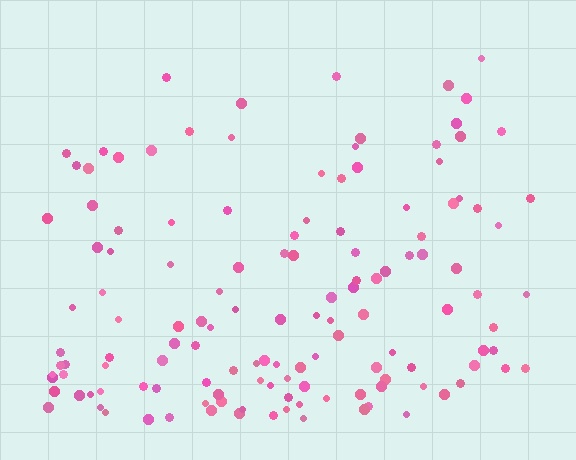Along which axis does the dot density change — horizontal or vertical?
Vertical.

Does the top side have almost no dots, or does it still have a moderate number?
Still a moderate number, just noticeably fewer than the bottom.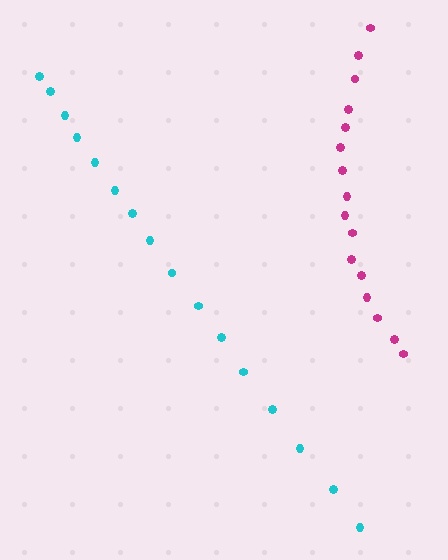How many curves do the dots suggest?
There are 2 distinct paths.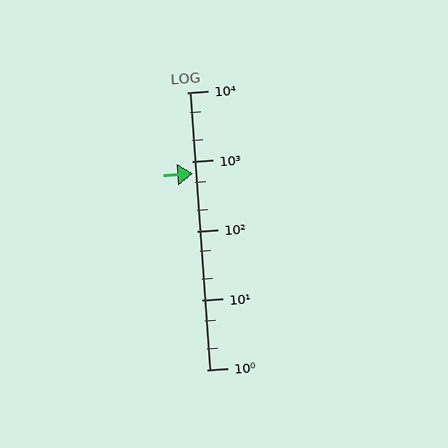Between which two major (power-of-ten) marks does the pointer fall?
The pointer is between 100 and 1000.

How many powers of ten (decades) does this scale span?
The scale spans 4 decades, from 1 to 10000.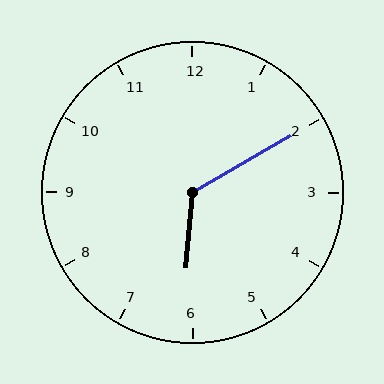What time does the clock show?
6:10.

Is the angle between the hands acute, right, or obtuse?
It is obtuse.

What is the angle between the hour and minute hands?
Approximately 125 degrees.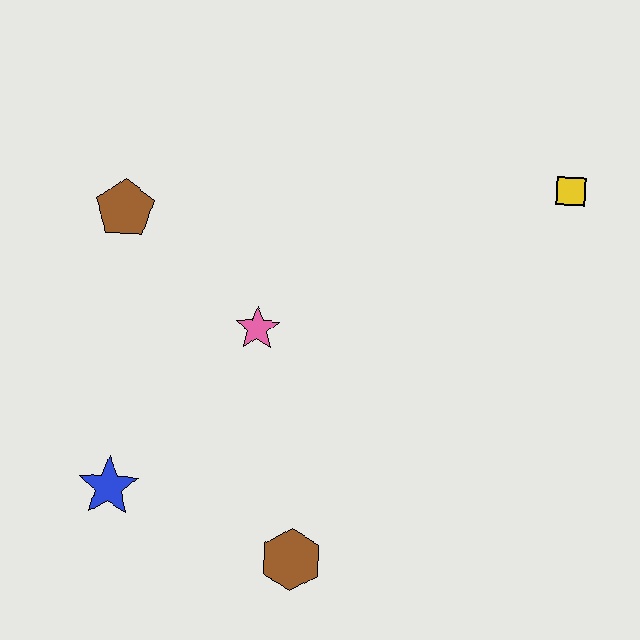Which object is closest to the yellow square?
The pink star is closest to the yellow square.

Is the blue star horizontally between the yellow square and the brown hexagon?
No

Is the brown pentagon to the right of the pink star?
No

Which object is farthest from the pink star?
The yellow square is farthest from the pink star.